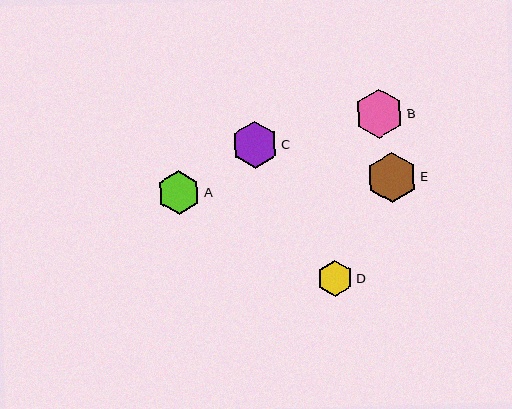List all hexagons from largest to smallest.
From largest to smallest: E, B, C, A, D.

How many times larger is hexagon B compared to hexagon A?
Hexagon B is approximately 1.1 times the size of hexagon A.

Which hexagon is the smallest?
Hexagon D is the smallest with a size of approximately 36 pixels.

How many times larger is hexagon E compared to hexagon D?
Hexagon E is approximately 1.4 times the size of hexagon D.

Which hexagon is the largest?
Hexagon E is the largest with a size of approximately 50 pixels.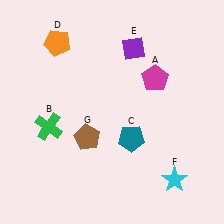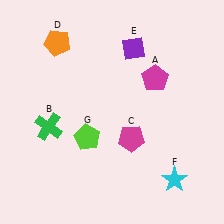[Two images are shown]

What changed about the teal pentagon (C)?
In Image 1, C is teal. In Image 2, it changed to magenta.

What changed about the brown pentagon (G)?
In Image 1, G is brown. In Image 2, it changed to lime.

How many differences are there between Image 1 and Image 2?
There are 2 differences between the two images.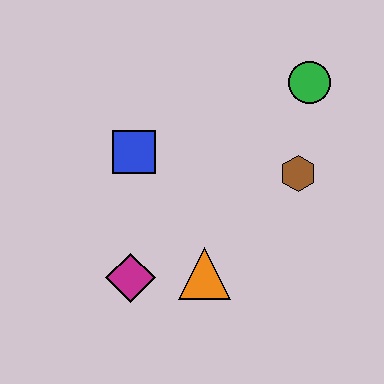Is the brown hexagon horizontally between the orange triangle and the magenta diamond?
No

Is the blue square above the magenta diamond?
Yes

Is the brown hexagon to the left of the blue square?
No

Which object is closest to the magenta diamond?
The orange triangle is closest to the magenta diamond.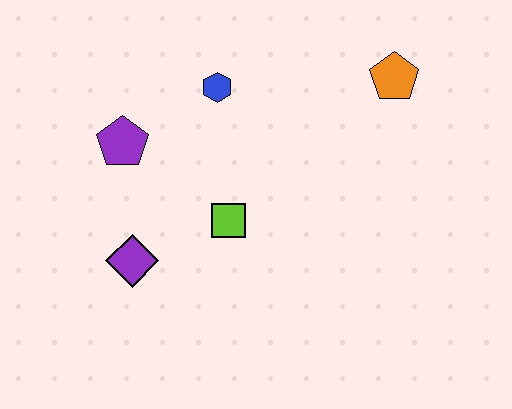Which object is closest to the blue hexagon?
The purple pentagon is closest to the blue hexagon.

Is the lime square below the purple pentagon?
Yes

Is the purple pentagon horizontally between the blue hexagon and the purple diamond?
No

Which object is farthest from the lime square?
The orange pentagon is farthest from the lime square.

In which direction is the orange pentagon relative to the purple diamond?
The orange pentagon is to the right of the purple diamond.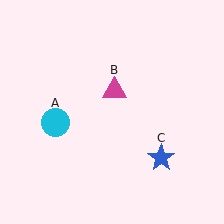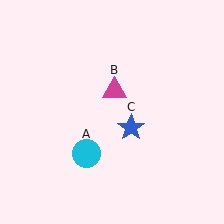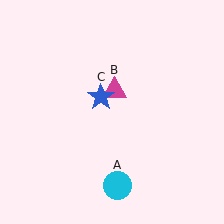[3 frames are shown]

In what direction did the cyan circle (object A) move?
The cyan circle (object A) moved down and to the right.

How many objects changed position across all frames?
2 objects changed position: cyan circle (object A), blue star (object C).